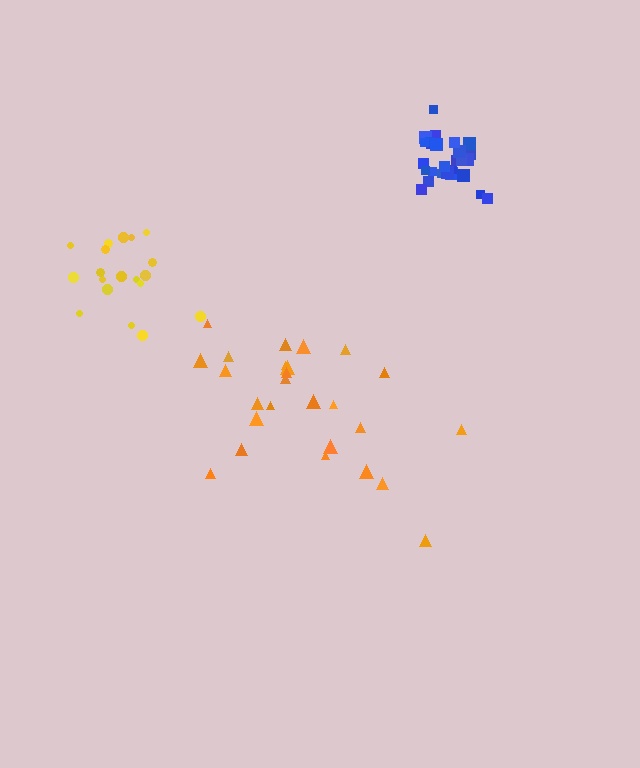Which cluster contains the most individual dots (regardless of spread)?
Blue (27).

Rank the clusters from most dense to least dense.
blue, orange, yellow.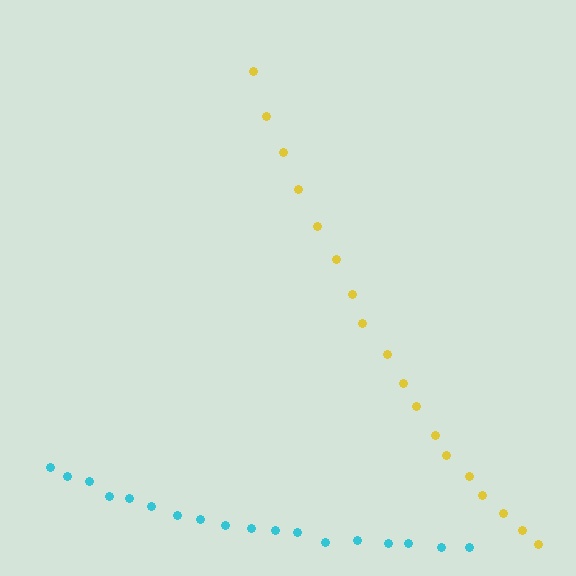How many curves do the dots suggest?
There are 2 distinct paths.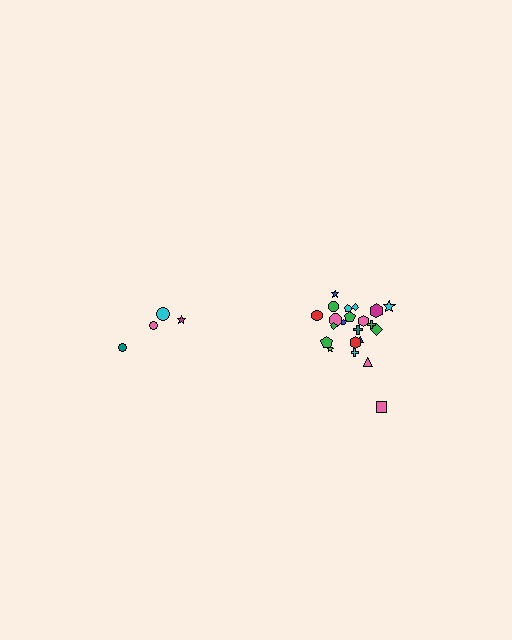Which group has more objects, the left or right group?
The right group.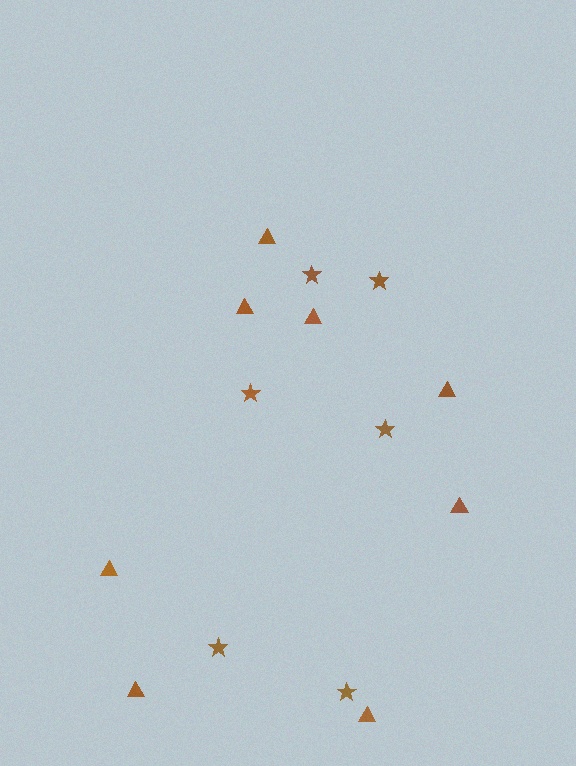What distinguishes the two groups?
There are 2 groups: one group of stars (6) and one group of triangles (8).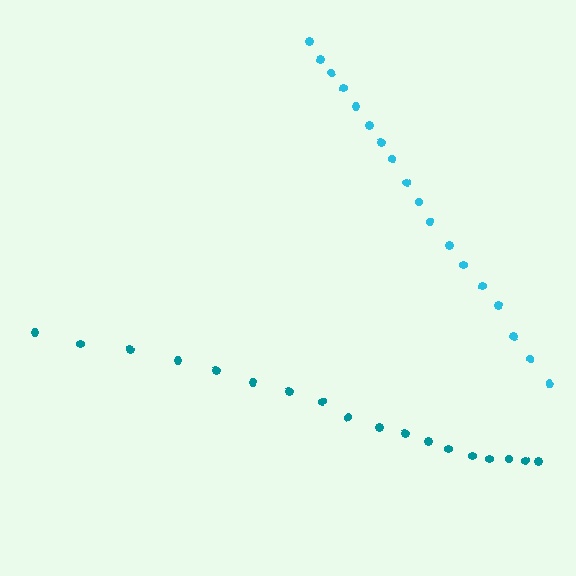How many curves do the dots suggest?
There are 2 distinct paths.